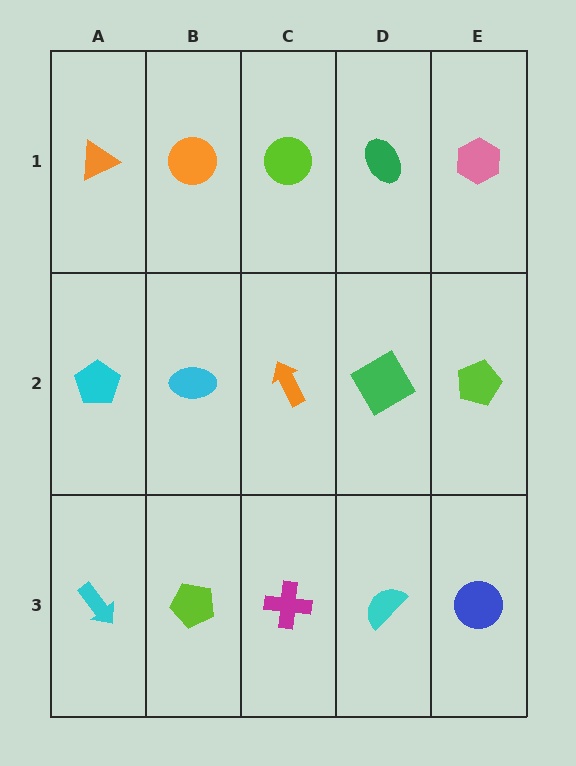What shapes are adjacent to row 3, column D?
A green square (row 2, column D), a magenta cross (row 3, column C), a blue circle (row 3, column E).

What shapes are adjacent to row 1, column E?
A lime pentagon (row 2, column E), a green ellipse (row 1, column D).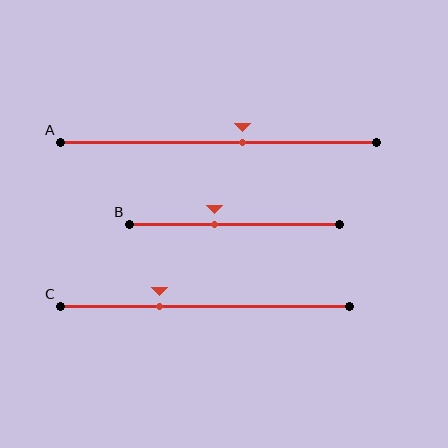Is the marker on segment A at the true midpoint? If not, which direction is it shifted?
No, the marker on segment A is shifted to the right by about 8% of the segment length.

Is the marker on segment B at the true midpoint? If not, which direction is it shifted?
No, the marker on segment B is shifted to the left by about 10% of the segment length.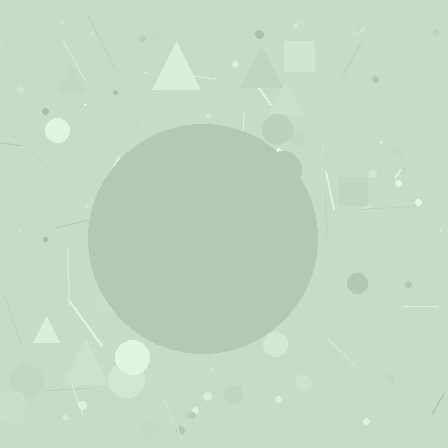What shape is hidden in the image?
A circle is hidden in the image.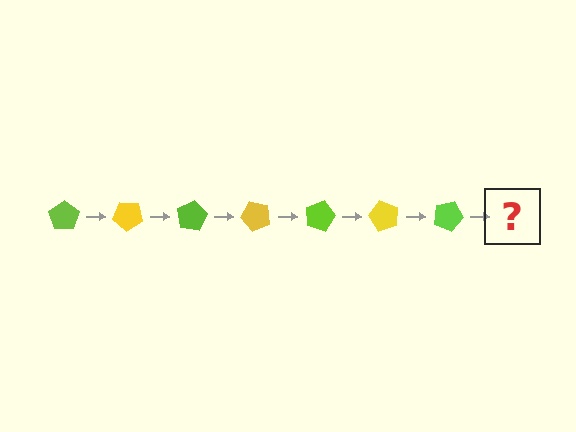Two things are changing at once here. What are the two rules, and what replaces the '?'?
The two rules are that it rotates 40 degrees each step and the color cycles through lime and yellow. The '?' should be a yellow pentagon, rotated 280 degrees from the start.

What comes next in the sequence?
The next element should be a yellow pentagon, rotated 280 degrees from the start.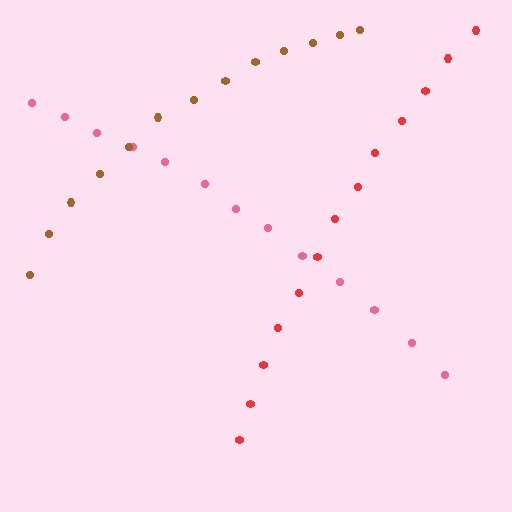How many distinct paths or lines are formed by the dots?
There are 3 distinct paths.